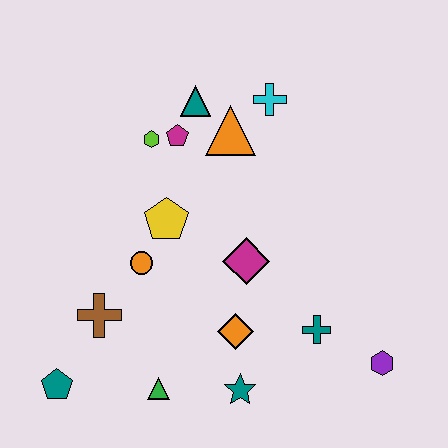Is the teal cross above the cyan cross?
No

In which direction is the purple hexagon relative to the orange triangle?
The purple hexagon is below the orange triangle.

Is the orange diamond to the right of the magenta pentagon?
Yes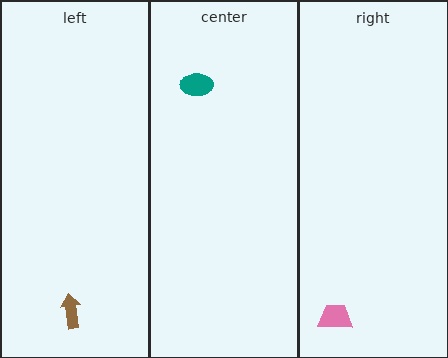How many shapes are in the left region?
1.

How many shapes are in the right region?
1.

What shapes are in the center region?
The teal ellipse.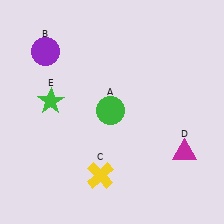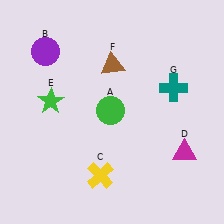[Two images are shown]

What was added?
A brown triangle (F), a teal cross (G) were added in Image 2.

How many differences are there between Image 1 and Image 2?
There are 2 differences between the two images.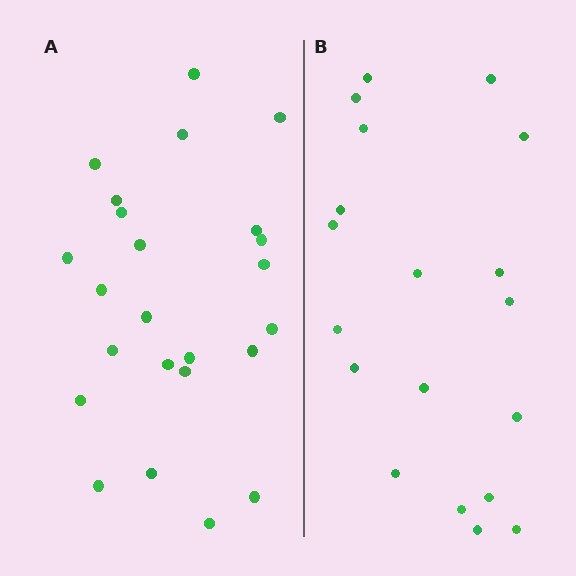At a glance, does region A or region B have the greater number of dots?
Region A (the left region) has more dots.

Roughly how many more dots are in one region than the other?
Region A has about 5 more dots than region B.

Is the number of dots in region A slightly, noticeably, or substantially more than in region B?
Region A has noticeably more, but not dramatically so. The ratio is roughly 1.3 to 1.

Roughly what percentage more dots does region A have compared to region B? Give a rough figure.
About 25% more.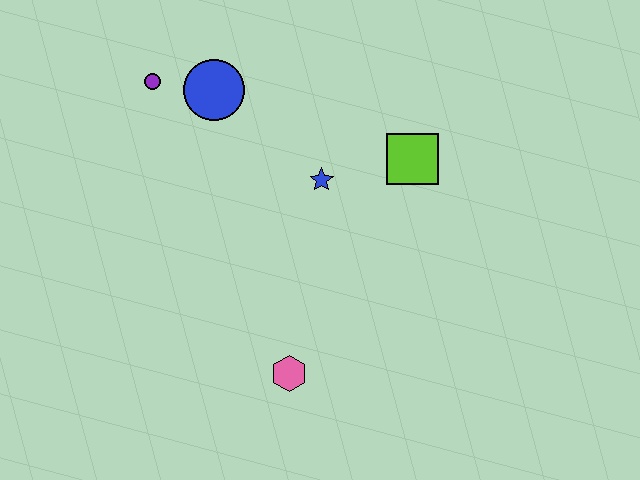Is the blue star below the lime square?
Yes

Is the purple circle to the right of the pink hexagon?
No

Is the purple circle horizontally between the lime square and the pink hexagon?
No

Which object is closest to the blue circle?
The purple circle is closest to the blue circle.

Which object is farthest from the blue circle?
The pink hexagon is farthest from the blue circle.